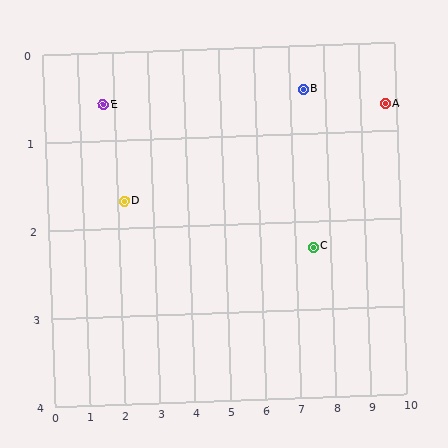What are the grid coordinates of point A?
Point A is at approximately (9.7, 0.7).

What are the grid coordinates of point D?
Point D is at approximately (2.2, 1.7).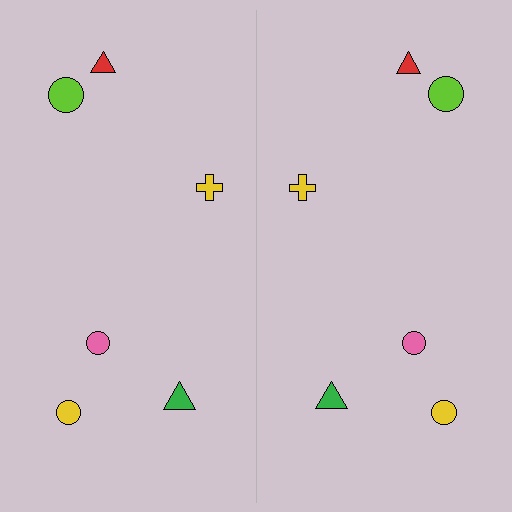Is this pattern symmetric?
Yes, this pattern has bilateral (reflection) symmetry.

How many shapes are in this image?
There are 12 shapes in this image.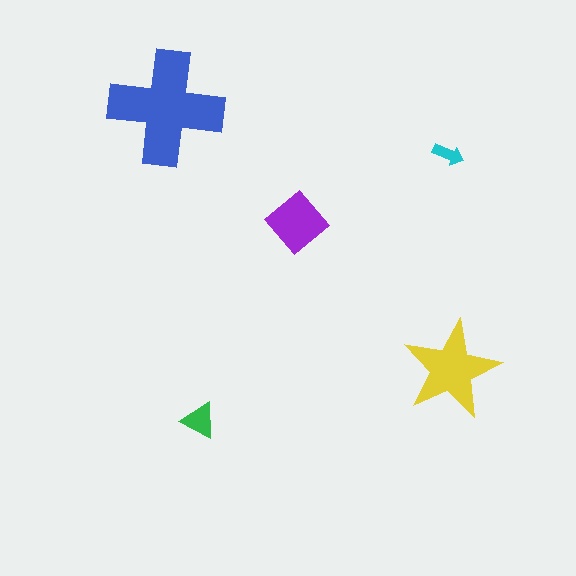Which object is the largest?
The blue cross.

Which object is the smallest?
The cyan arrow.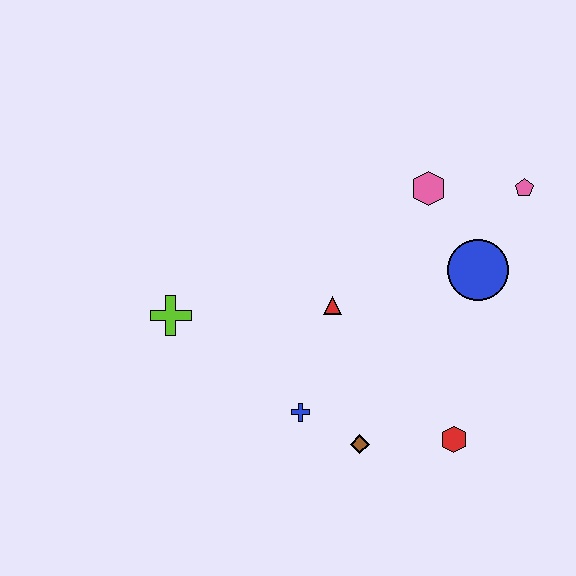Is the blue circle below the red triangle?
No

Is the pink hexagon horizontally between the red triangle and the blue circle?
Yes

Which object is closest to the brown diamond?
The blue cross is closest to the brown diamond.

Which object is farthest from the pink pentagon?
The lime cross is farthest from the pink pentagon.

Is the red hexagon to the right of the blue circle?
No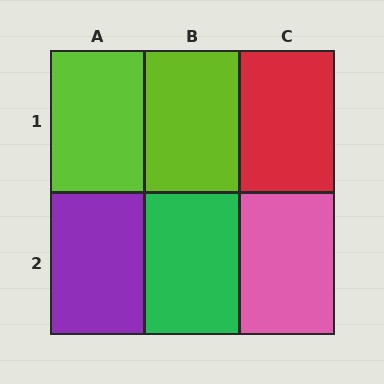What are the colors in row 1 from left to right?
Lime, lime, red.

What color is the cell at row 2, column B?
Green.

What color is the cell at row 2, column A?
Purple.